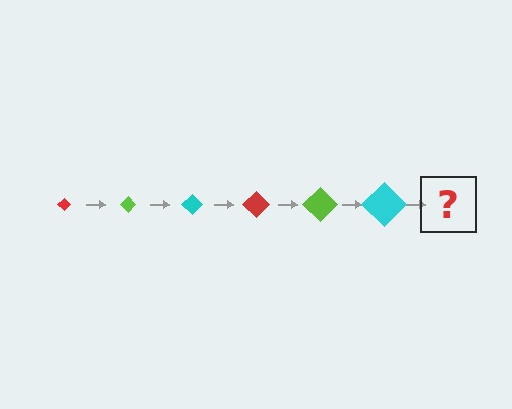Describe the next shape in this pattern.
It should be a red diamond, larger than the previous one.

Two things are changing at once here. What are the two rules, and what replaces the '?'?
The two rules are that the diamond grows larger each step and the color cycles through red, lime, and cyan. The '?' should be a red diamond, larger than the previous one.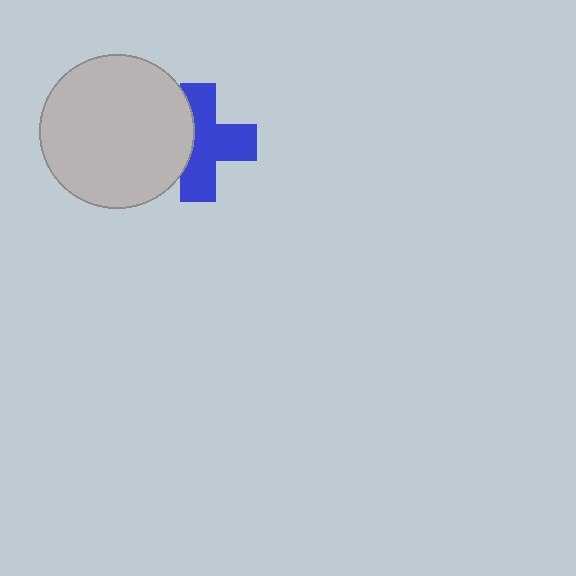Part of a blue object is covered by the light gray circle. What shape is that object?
It is a cross.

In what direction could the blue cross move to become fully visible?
The blue cross could move right. That would shift it out from behind the light gray circle entirely.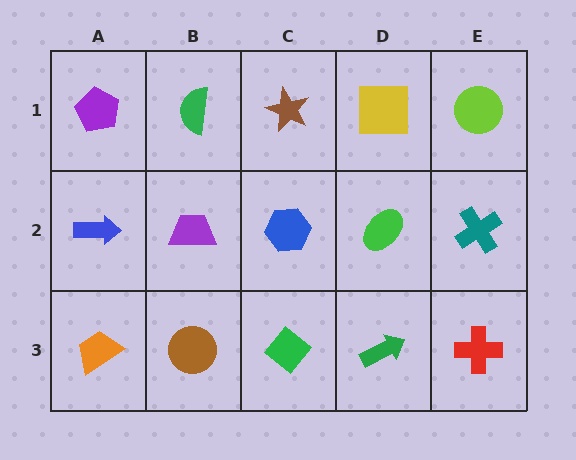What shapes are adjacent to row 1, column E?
A teal cross (row 2, column E), a yellow square (row 1, column D).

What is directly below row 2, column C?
A green diamond.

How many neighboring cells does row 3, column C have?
3.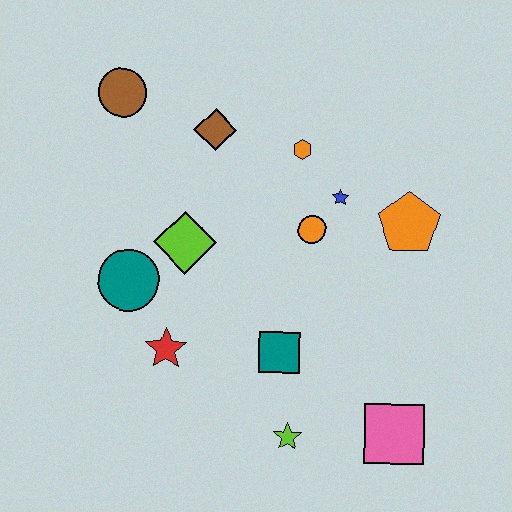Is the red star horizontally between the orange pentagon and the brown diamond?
No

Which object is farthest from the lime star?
The brown circle is farthest from the lime star.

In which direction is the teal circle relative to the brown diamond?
The teal circle is below the brown diamond.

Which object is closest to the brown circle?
The brown diamond is closest to the brown circle.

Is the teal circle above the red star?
Yes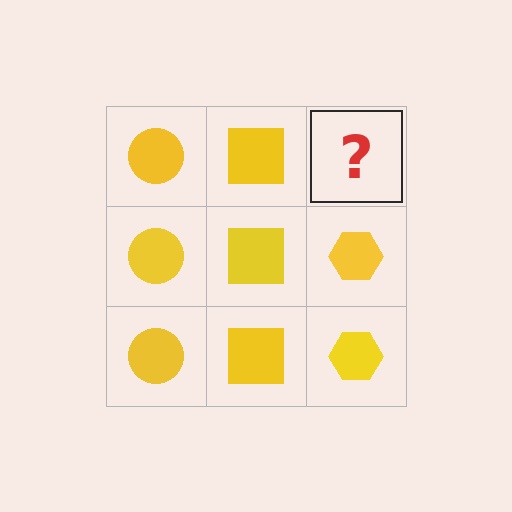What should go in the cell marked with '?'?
The missing cell should contain a yellow hexagon.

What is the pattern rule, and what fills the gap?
The rule is that each column has a consistent shape. The gap should be filled with a yellow hexagon.